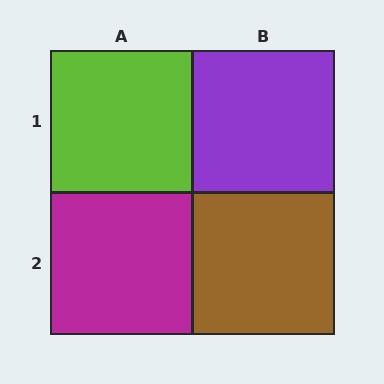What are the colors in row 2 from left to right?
Magenta, brown.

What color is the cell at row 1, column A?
Lime.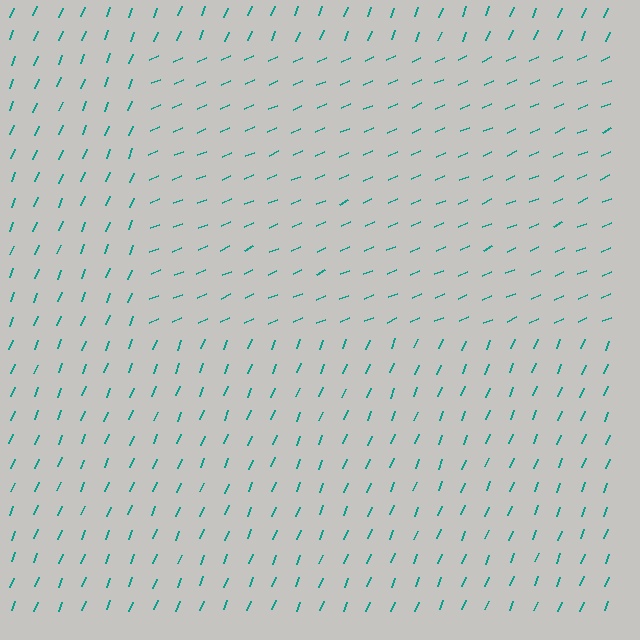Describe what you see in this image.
The image is filled with small teal line segments. A rectangle region in the image has lines oriented differently from the surrounding lines, creating a visible texture boundary.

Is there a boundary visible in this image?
Yes, there is a texture boundary formed by a change in line orientation.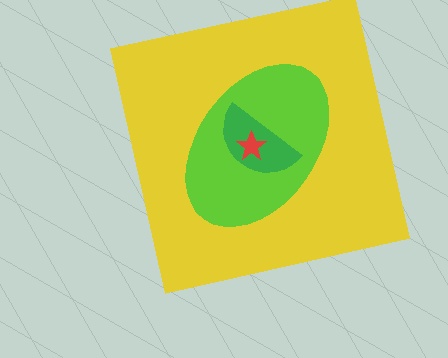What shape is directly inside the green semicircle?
The red star.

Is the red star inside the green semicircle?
Yes.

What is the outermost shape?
The yellow square.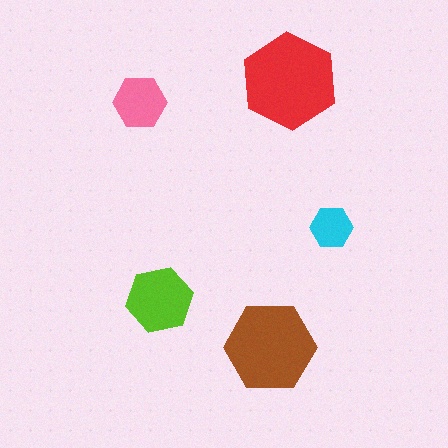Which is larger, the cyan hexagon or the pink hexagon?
The pink one.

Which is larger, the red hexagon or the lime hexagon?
The red one.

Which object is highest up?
The red hexagon is topmost.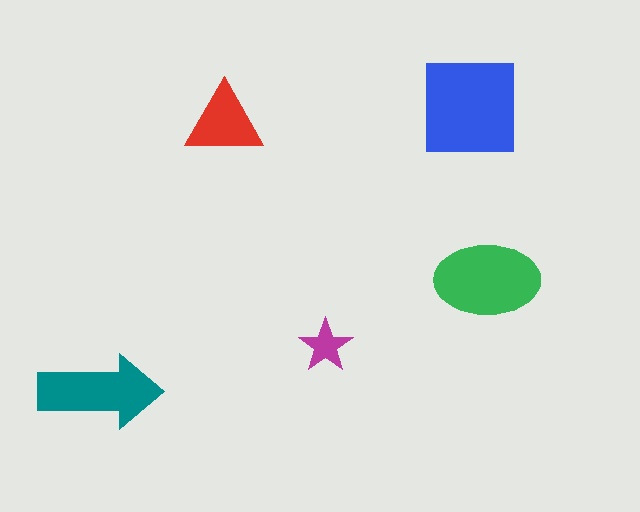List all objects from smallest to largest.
The magenta star, the red triangle, the teal arrow, the green ellipse, the blue square.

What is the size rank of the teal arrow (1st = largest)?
3rd.